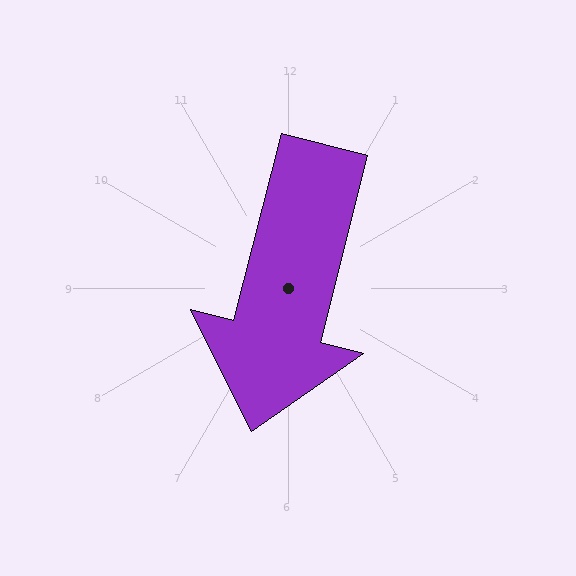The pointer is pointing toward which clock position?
Roughly 6 o'clock.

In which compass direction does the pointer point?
South.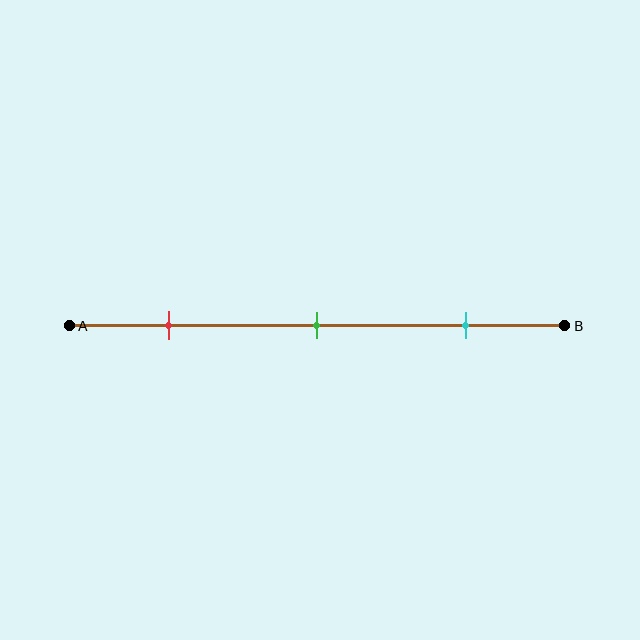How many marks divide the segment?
There are 3 marks dividing the segment.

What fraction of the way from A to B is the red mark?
The red mark is approximately 20% (0.2) of the way from A to B.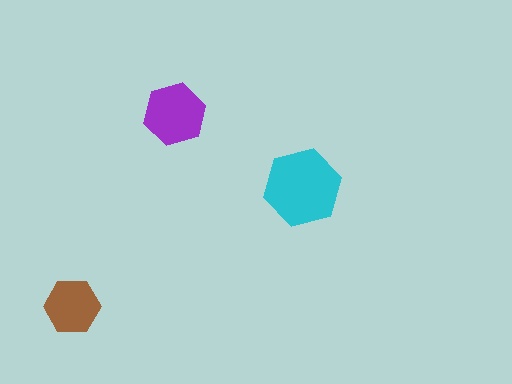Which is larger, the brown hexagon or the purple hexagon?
The purple one.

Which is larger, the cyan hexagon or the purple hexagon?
The cyan one.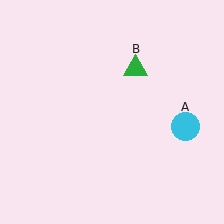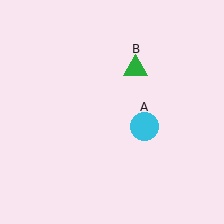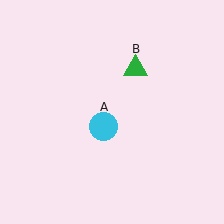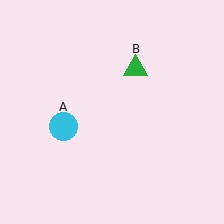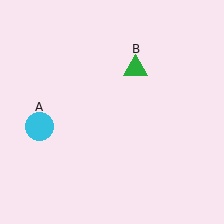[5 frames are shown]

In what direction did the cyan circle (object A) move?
The cyan circle (object A) moved left.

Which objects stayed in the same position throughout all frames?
Green triangle (object B) remained stationary.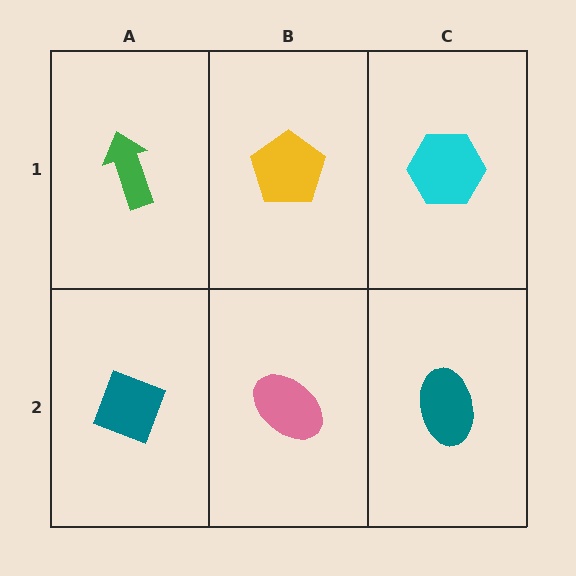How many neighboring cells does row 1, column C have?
2.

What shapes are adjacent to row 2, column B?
A yellow pentagon (row 1, column B), a teal diamond (row 2, column A), a teal ellipse (row 2, column C).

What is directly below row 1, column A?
A teal diamond.